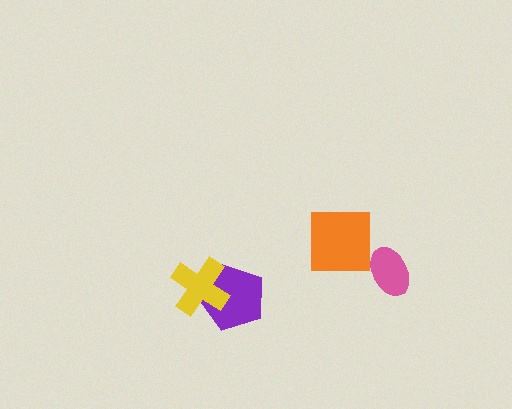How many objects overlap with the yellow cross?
1 object overlaps with the yellow cross.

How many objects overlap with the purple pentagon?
1 object overlaps with the purple pentagon.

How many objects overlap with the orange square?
0 objects overlap with the orange square.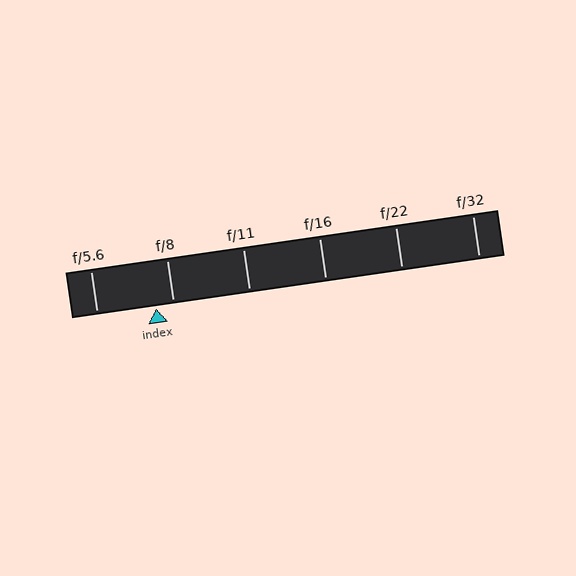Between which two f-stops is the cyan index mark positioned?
The index mark is between f/5.6 and f/8.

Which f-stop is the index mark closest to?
The index mark is closest to f/8.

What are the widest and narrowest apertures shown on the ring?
The widest aperture shown is f/5.6 and the narrowest is f/32.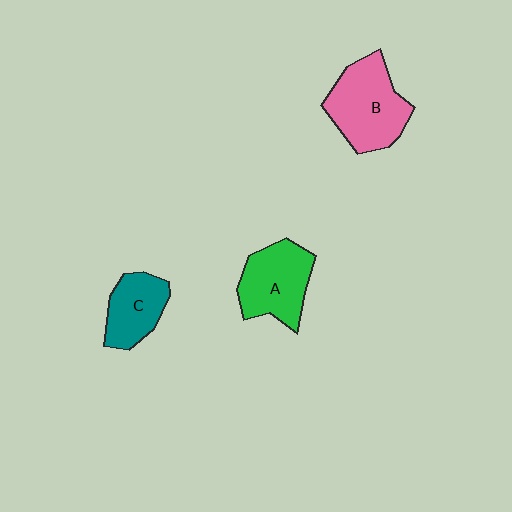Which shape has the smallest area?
Shape C (teal).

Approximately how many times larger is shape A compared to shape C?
Approximately 1.3 times.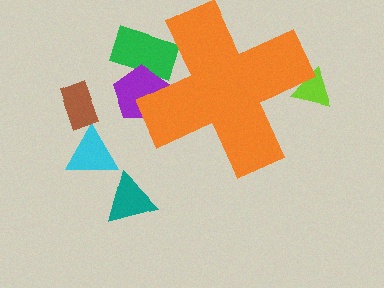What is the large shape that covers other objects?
An orange cross.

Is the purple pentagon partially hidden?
Yes, the purple pentagon is partially hidden behind the orange cross.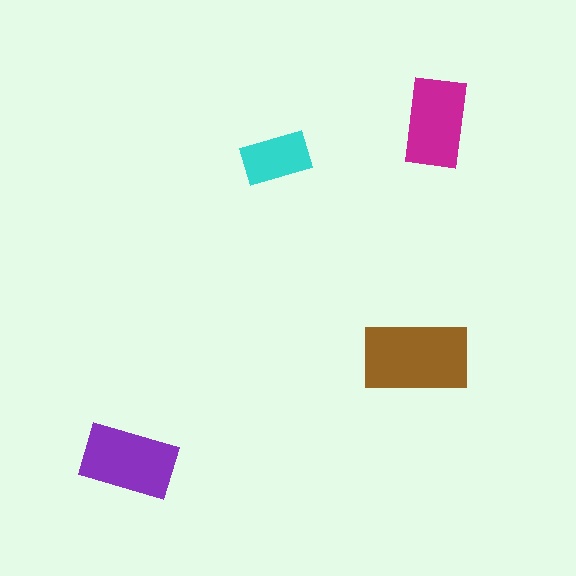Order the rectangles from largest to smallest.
the brown one, the purple one, the magenta one, the cyan one.